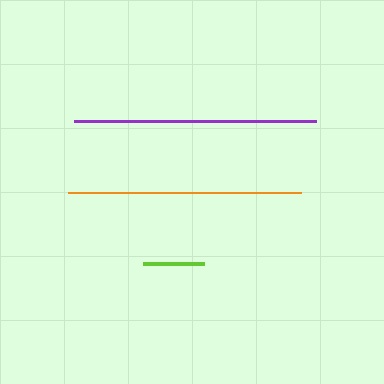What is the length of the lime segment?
The lime segment is approximately 61 pixels long.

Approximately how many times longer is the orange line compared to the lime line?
The orange line is approximately 3.8 times the length of the lime line.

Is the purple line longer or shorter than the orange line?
The purple line is longer than the orange line.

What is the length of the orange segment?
The orange segment is approximately 232 pixels long.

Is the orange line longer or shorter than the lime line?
The orange line is longer than the lime line.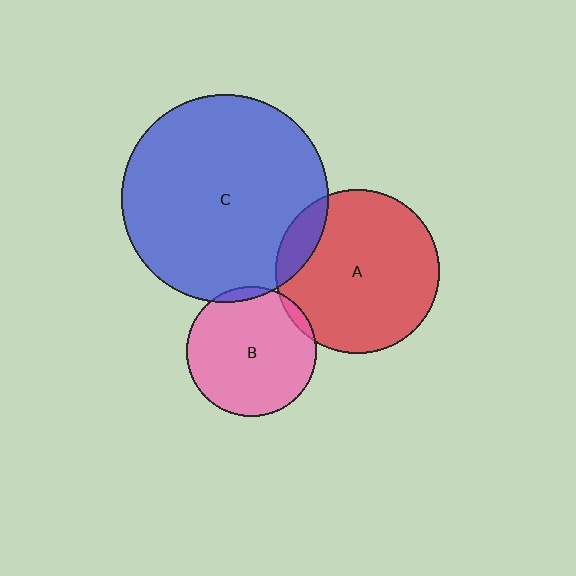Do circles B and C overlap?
Yes.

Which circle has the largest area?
Circle C (blue).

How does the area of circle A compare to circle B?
Approximately 1.6 times.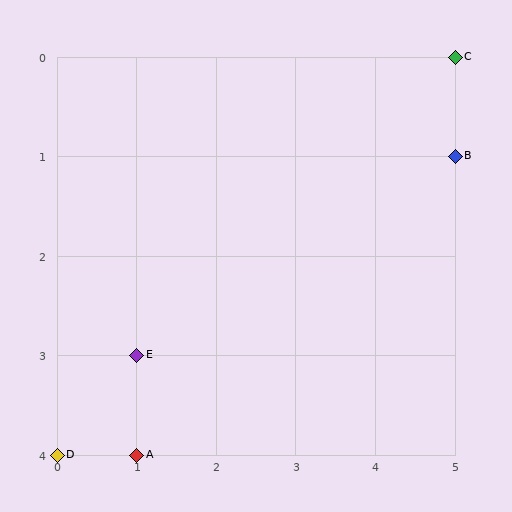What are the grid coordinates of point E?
Point E is at grid coordinates (1, 3).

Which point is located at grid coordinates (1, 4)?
Point A is at (1, 4).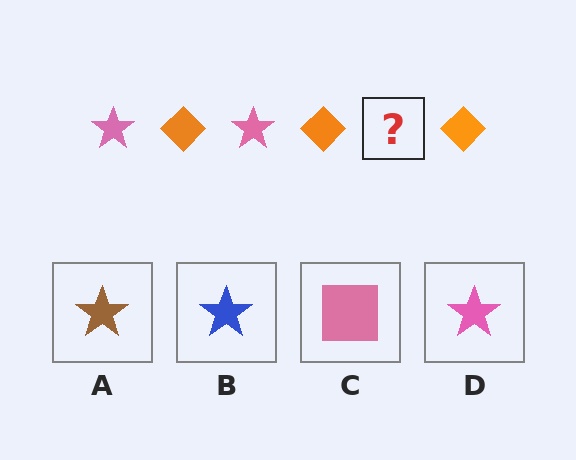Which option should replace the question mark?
Option D.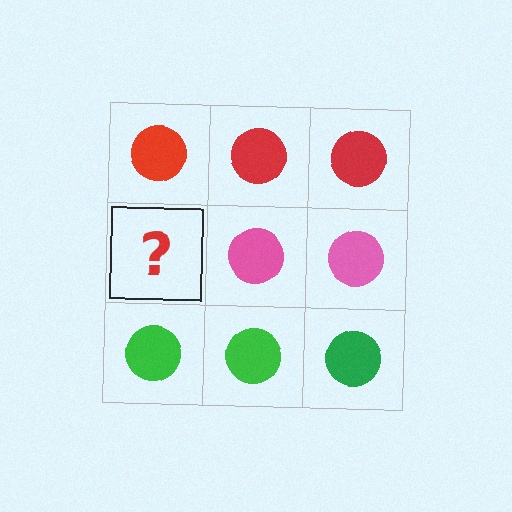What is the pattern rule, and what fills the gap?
The rule is that each row has a consistent color. The gap should be filled with a pink circle.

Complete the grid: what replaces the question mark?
The question mark should be replaced with a pink circle.